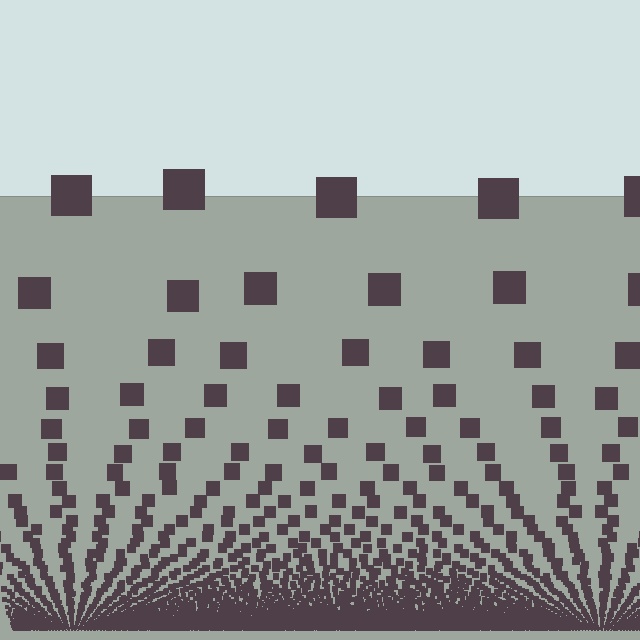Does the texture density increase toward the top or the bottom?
Density increases toward the bottom.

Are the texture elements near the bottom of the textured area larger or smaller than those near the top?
Smaller. The gradient is inverted — elements near the bottom are smaller and denser.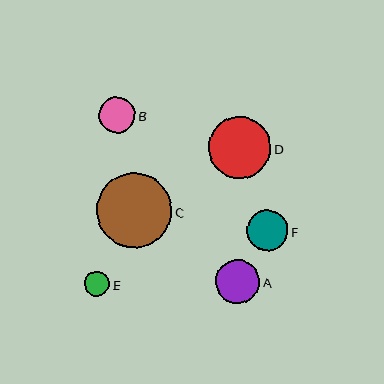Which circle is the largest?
Circle C is the largest with a size of approximately 75 pixels.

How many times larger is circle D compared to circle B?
Circle D is approximately 1.7 times the size of circle B.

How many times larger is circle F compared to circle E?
Circle F is approximately 1.6 times the size of circle E.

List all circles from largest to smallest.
From largest to smallest: C, D, A, F, B, E.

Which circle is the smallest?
Circle E is the smallest with a size of approximately 25 pixels.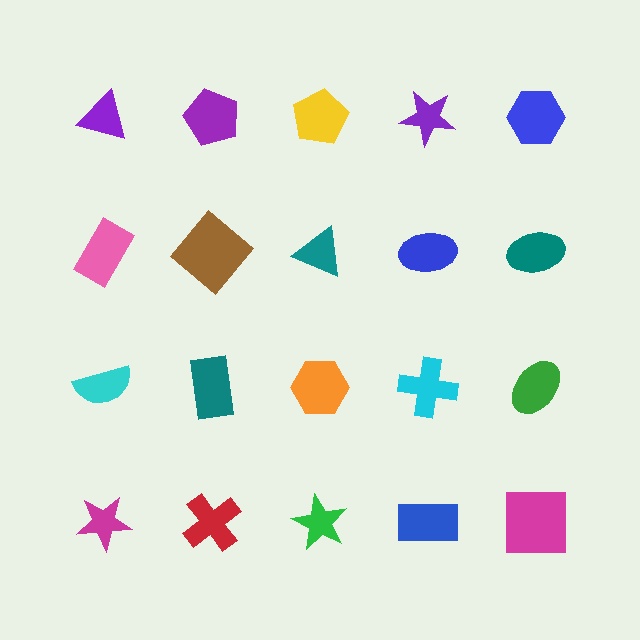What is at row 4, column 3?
A green star.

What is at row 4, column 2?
A red cross.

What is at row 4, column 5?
A magenta square.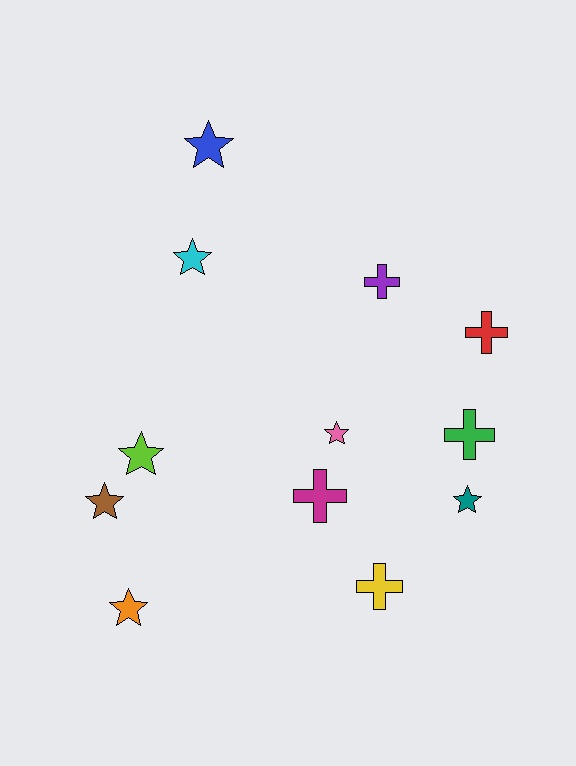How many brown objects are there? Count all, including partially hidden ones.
There is 1 brown object.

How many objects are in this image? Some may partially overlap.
There are 12 objects.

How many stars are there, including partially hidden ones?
There are 7 stars.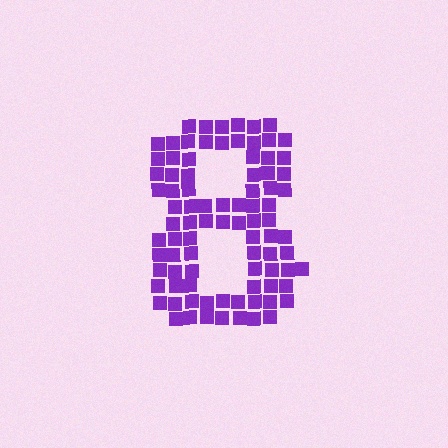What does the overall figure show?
The overall figure shows the digit 8.